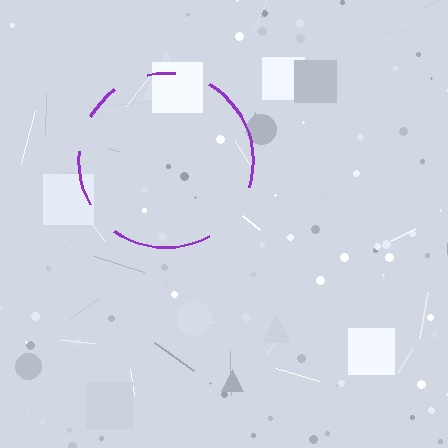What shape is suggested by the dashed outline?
The dashed outline suggests a circle.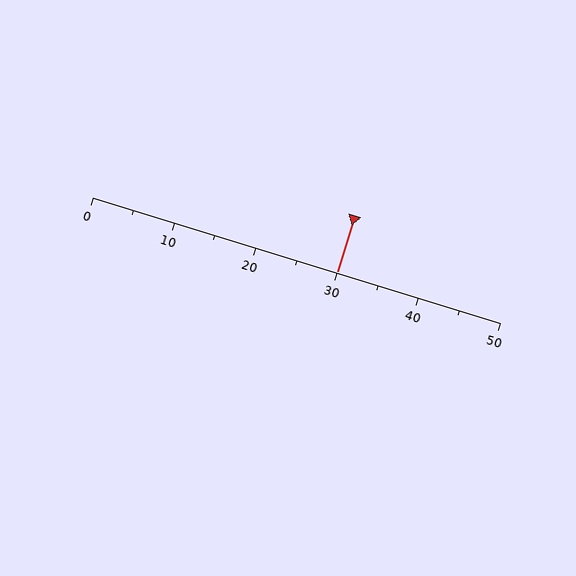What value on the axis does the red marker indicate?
The marker indicates approximately 30.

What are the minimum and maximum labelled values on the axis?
The axis runs from 0 to 50.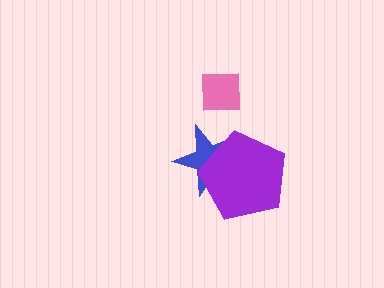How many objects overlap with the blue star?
1 object overlaps with the blue star.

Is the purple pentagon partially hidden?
No, no other shape covers it.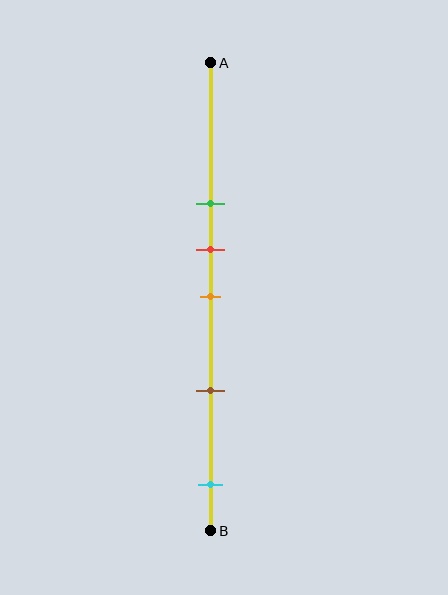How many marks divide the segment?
There are 5 marks dividing the segment.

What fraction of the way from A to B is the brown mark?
The brown mark is approximately 70% (0.7) of the way from A to B.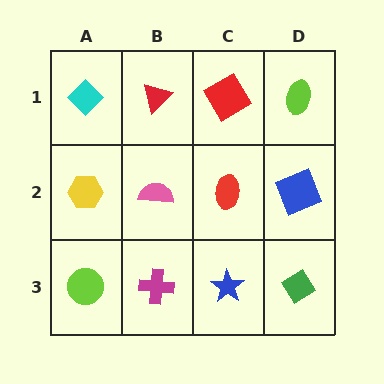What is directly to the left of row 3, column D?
A blue star.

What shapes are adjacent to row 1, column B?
A pink semicircle (row 2, column B), a cyan diamond (row 1, column A), a red diamond (row 1, column C).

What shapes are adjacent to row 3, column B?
A pink semicircle (row 2, column B), a lime circle (row 3, column A), a blue star (row 3, column C).